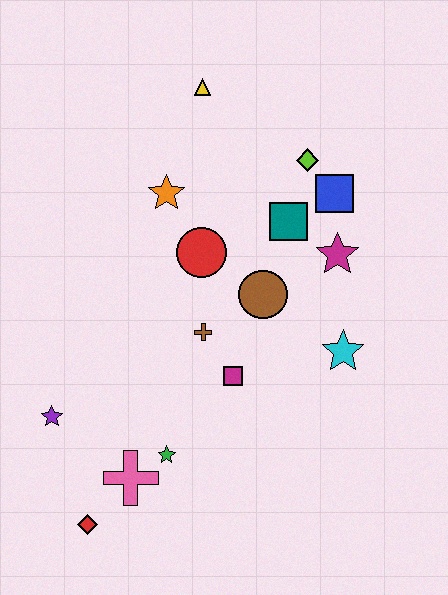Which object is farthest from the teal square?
The red diamond is farthest from the teal square.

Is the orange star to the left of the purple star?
No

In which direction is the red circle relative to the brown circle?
The red circle is to the left of the brown circle.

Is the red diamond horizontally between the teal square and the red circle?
No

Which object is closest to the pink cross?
The green star is closest to the pink cross.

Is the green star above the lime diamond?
No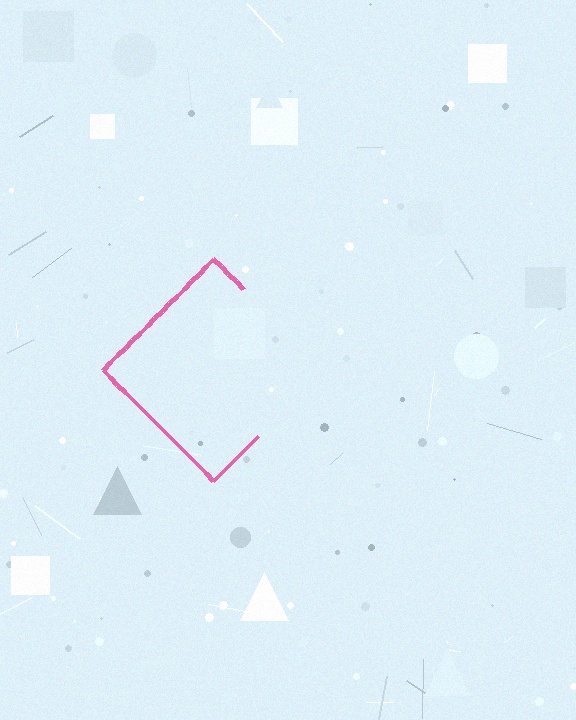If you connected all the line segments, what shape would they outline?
They would outline a diamond.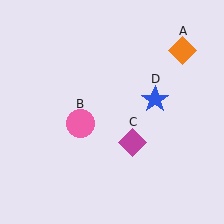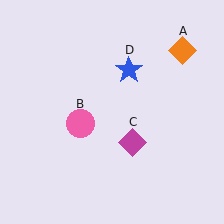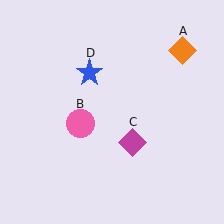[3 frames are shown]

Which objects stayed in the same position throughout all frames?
Orange diamond (object A) and pink circle (object B) and magenta diamond (object C) remained stationary.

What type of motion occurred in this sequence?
The blue star (object D) rotated counterclockwise around the center of the scene.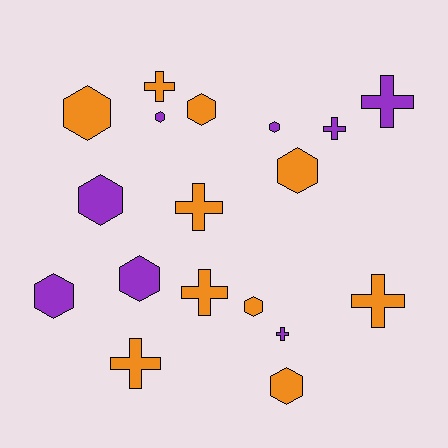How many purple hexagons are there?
There are 5 purple hexagons.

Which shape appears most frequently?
Hexagon, with 10 objects.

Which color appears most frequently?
Orange, with 10 objects.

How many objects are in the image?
There are 18 objects.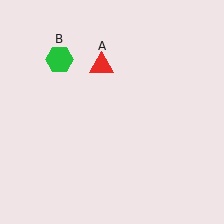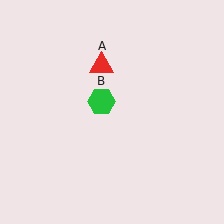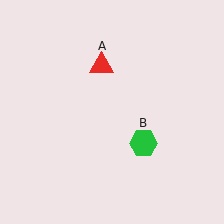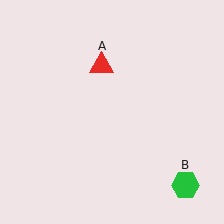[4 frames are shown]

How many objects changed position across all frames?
1 object changed position: green hexagon (object B).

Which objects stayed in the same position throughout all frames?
Red triangle (object A) remained stationary.